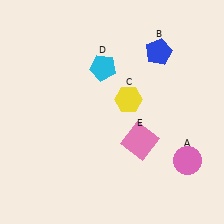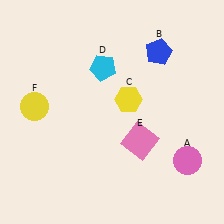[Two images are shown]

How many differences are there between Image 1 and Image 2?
There is 1 difference between the two images.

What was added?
A yellow circle (F) was added in Image 2.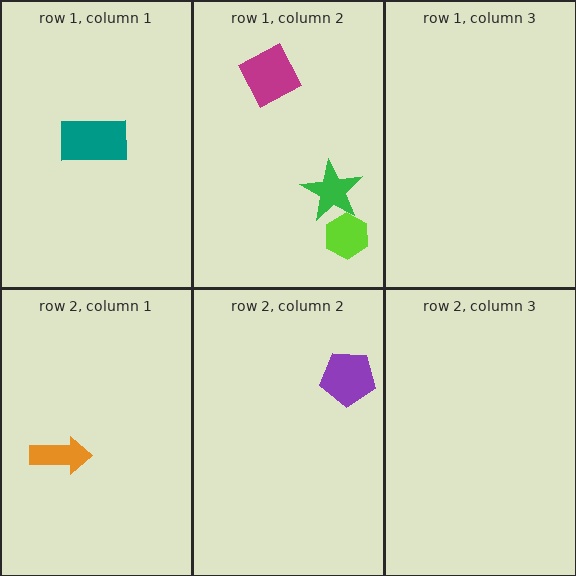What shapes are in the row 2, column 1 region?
The orange arrow.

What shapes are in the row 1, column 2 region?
The magenta square, the lime hexagon, the green star.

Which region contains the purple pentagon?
The row 2, column 2 region.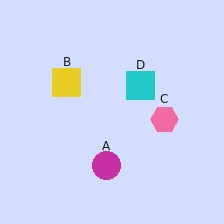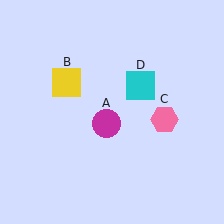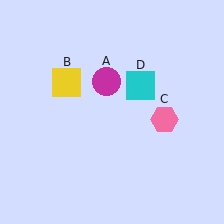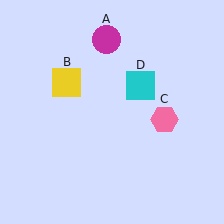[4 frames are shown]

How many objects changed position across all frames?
1 object changed position: magenta circle (object A).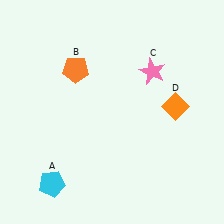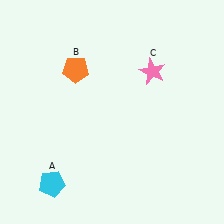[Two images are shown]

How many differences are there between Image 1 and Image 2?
There is 1 difference between the two images.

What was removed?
The orange diamond (D) was removed in Image 2.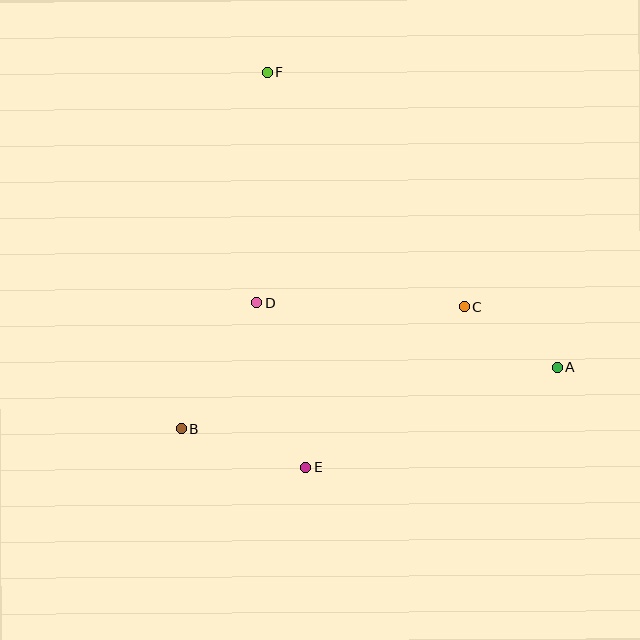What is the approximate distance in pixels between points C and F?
The distance between C and F is approximately 306 pixels.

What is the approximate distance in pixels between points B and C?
The distance between B and C is approximately 309 pixels.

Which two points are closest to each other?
Points A and C are closest to each other.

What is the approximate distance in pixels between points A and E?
The distance between A and E is approximately 272 pixels.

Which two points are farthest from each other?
Points A and F are farthest from each other.